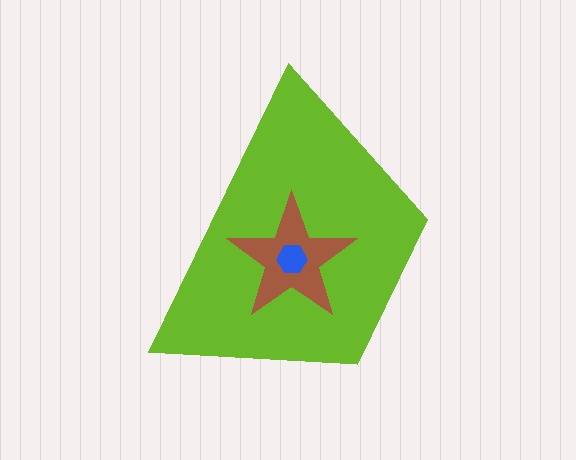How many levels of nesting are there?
3.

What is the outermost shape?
The lime trapezoid.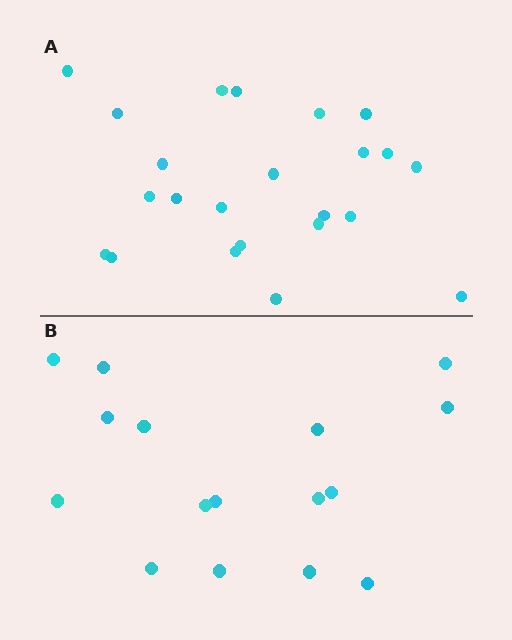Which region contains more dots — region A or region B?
Region A (the top region) has more dots.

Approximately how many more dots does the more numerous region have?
Region A has roughly 8 or so more dots than region B.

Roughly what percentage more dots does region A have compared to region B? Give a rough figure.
About 45% more.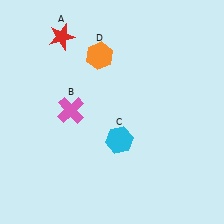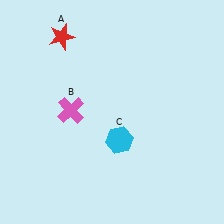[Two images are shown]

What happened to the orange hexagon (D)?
The orange hexagon (D) was removed in Image 2. It was in the top-left area of Image 1.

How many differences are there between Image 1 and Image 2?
There is 1 difference between the two images.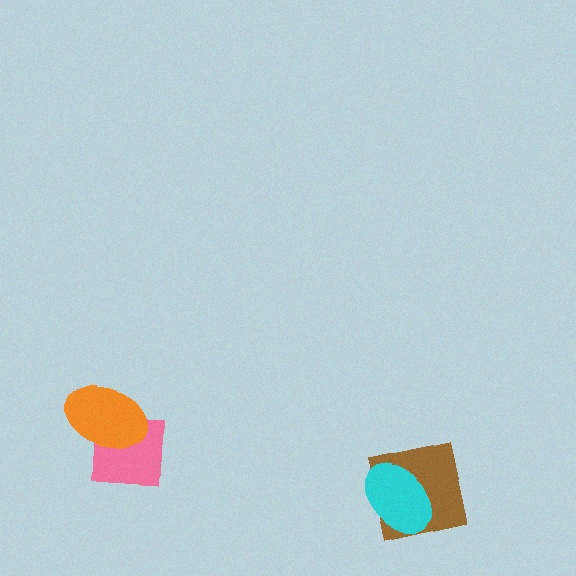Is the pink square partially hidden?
Yes, it is partially covered by another shape.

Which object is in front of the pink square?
The orange ellipse is in front of the pink square.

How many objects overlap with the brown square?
1 object overlaps with the brown square.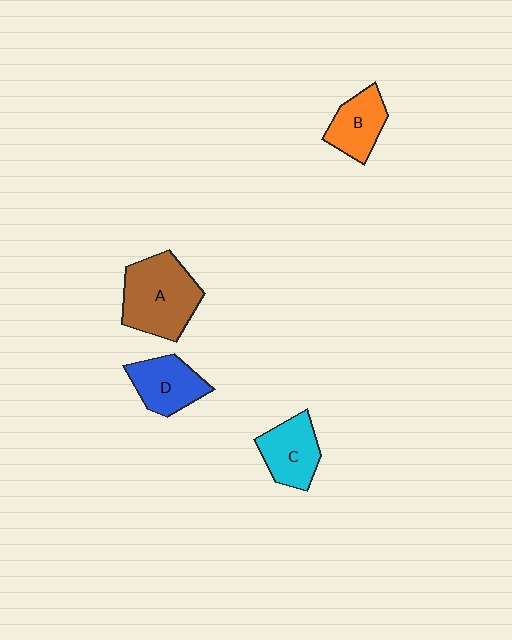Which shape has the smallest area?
Shape B (orange).